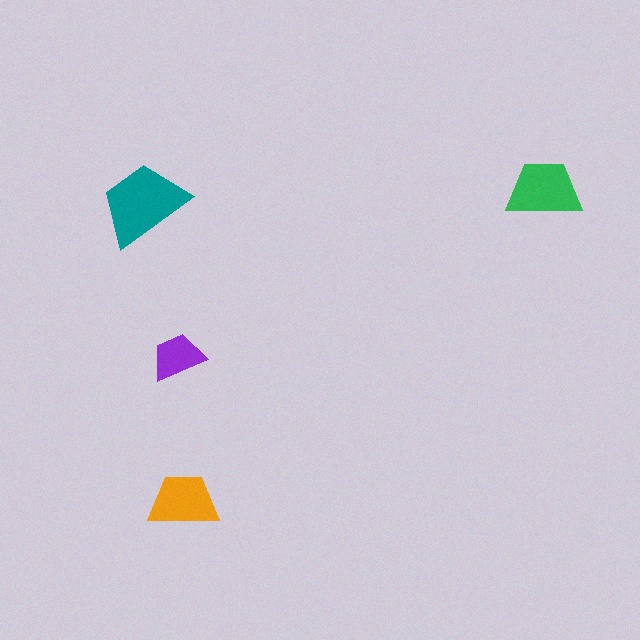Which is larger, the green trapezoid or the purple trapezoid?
The green one.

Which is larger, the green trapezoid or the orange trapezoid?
The green one.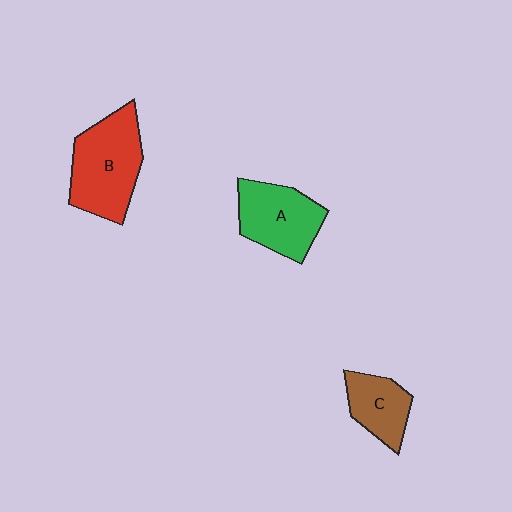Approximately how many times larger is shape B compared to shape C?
Approximately 1.8 times.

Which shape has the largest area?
Shape B (red).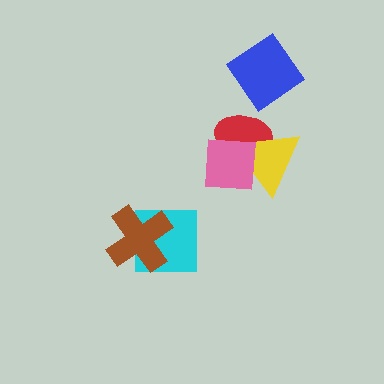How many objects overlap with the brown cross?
1 object overlaps with the brown cross.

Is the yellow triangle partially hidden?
Yes, it is partially covered by another shape.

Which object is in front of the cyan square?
The brown cross is in front of the cyan square.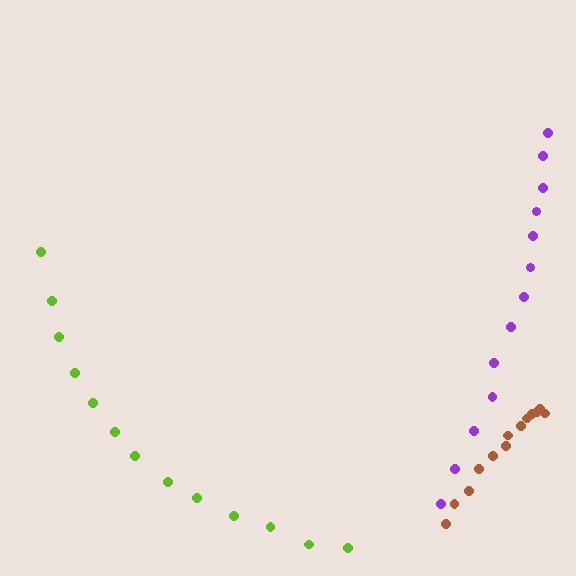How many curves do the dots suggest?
There are 3 distinct paths.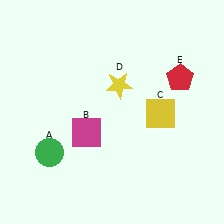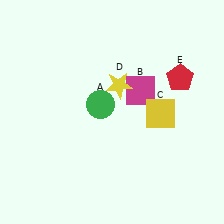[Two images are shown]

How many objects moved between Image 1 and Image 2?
2 objects moved between the two images.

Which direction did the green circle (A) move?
The green circle (A) moved right.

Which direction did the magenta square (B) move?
The magenta square (B) moved right.